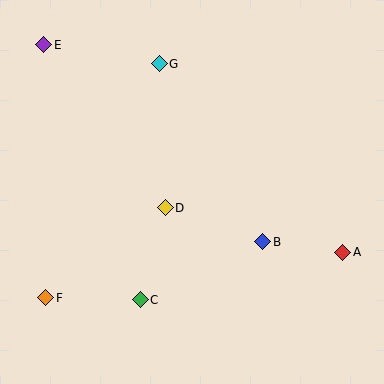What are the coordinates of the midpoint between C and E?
The midpoint between C and E is at (92, 172).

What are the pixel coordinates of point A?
Point A is at (343, 252).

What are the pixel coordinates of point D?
Point D is at (165, 208).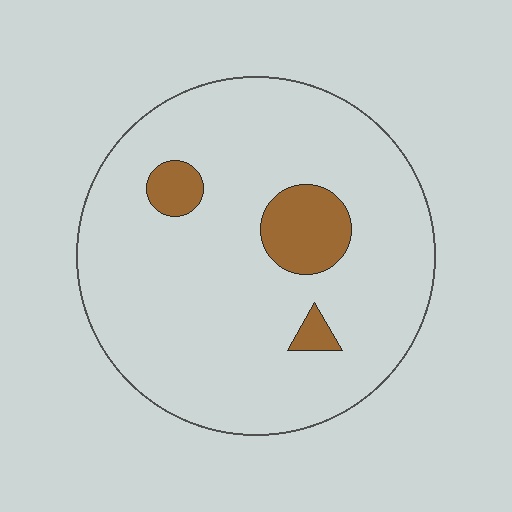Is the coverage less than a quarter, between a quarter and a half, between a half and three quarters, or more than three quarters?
Less than a quarter.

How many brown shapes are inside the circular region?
3.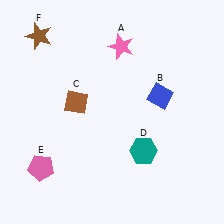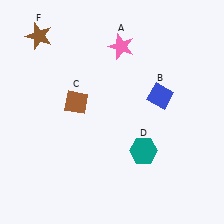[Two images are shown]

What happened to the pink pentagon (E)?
The pink pentagon (E) was removed in Image 2. It was in the bottom-left area of Image 1.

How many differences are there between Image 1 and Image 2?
There is 1 difference between the two images.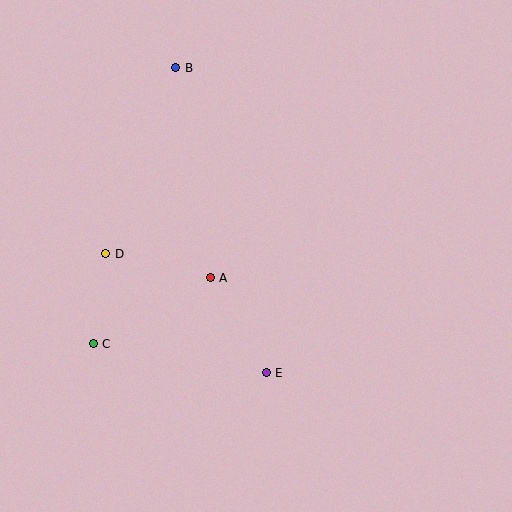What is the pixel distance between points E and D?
The distance between E and D is 200 pixels.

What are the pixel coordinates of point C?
Point C is at (93, 344).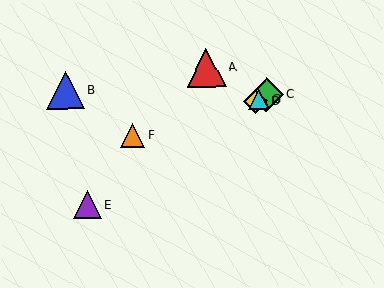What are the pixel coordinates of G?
Object G is at (259, 99).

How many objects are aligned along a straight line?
4 objects (C, D, E, G) are aligned along a straight line.